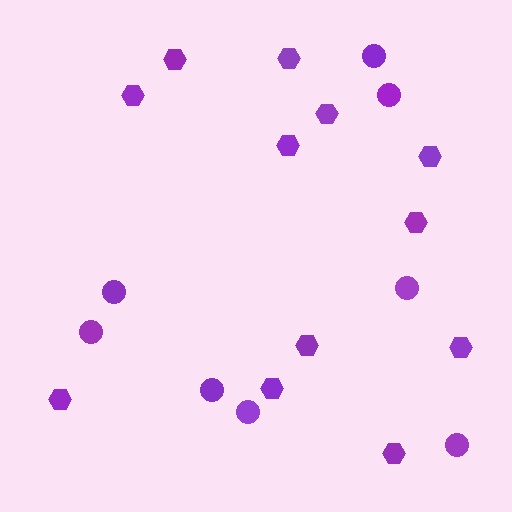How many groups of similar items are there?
There are 2 groups: one group of hexagons (12) and one group of circles (8).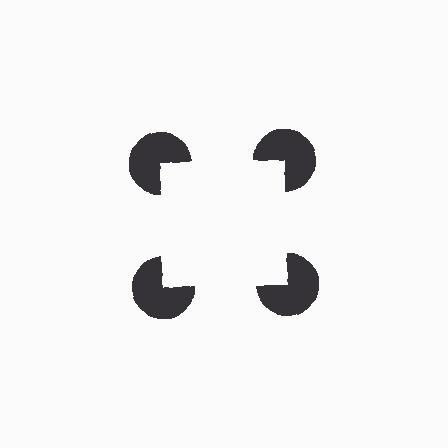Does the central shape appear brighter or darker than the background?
It typically appears slightly brighter than the background, even though no actual brightness change is drawn.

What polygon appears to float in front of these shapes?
An illusory square — its edges are inferred from the aligned wedge cuts in the pac-man discs, not physically drawn.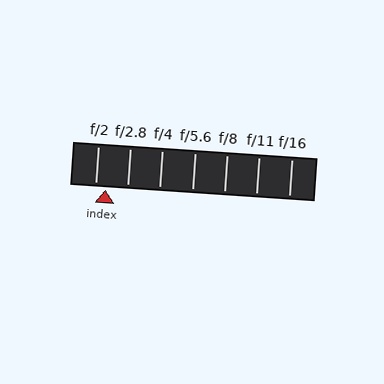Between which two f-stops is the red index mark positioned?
The index mark is between f/2 and f/2.8.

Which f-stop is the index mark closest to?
The index mark is closest to f/2.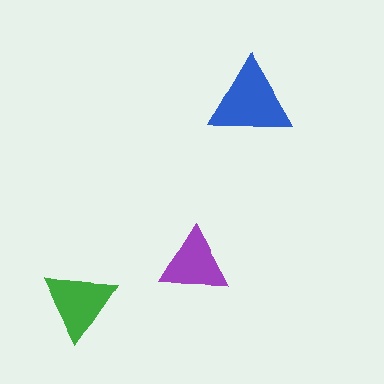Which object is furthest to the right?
The blue triangle is rightmost.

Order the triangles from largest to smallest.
the blue one, the green one, the purple one.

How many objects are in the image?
There are 3 objects in the image.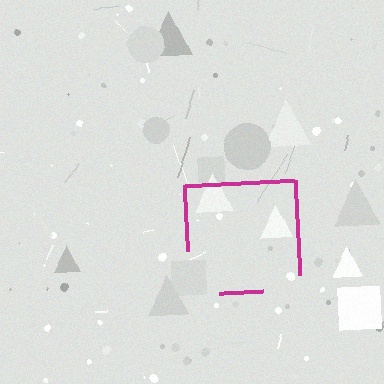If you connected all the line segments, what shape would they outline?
They would outline a square.